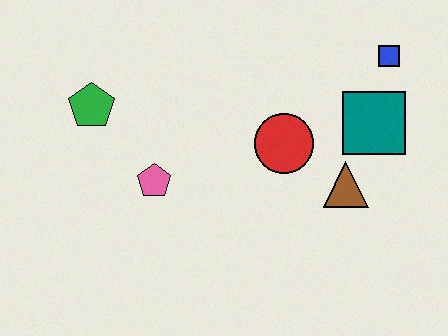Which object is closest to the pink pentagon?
The green pentagon is closest to the pink pentagon.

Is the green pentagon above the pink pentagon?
Yes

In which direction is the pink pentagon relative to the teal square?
The pink pentagon is to the left of the teal square.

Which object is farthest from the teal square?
The green pentagon is farthest from the teal square.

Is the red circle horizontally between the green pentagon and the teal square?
Yes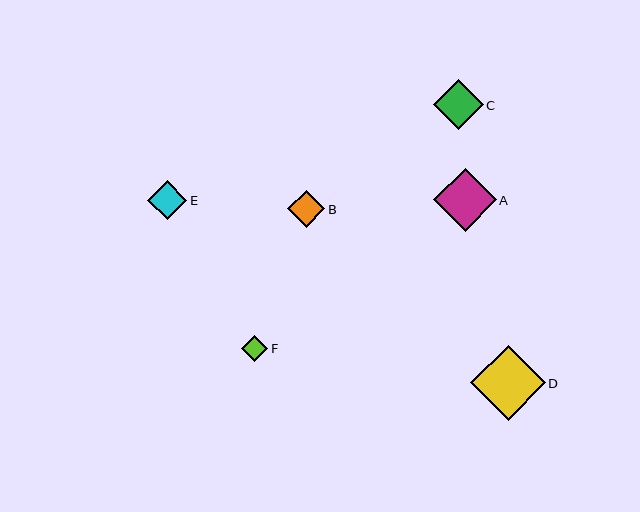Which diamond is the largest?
Diamond D is the largest with a size of approximately 74 pixels.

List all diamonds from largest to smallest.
From largest to smallest: D, A, C, E, B, F.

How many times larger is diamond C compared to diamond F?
Diamond C is approximately 2.0 times the size of diamond F.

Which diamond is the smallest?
Diamond F is the smallest with a size of approximately 26 pixels.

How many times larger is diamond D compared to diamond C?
Diamond D is approximately 1.5 times the size of diamond C.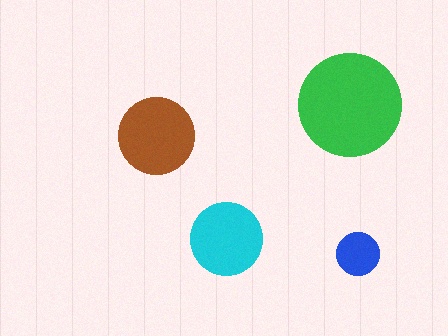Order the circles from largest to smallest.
the green one, the brown one, the cyan one, the blue one.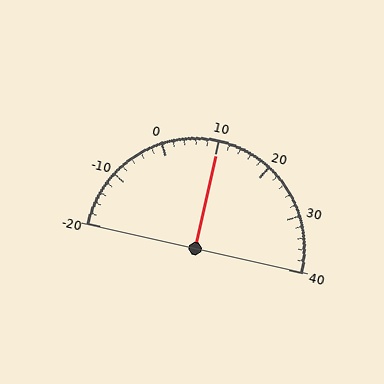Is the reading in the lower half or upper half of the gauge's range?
The reading is in the upper half of the range (-20 to 40).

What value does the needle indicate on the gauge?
The needle indicates approximately 10.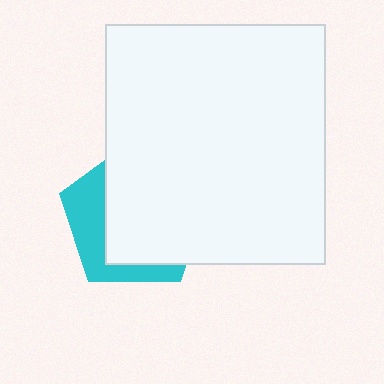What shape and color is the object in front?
The object in front is a white rectangle.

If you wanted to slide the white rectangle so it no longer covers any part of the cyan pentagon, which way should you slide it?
Slide it right — that is the most direct way to separate the two shapes.